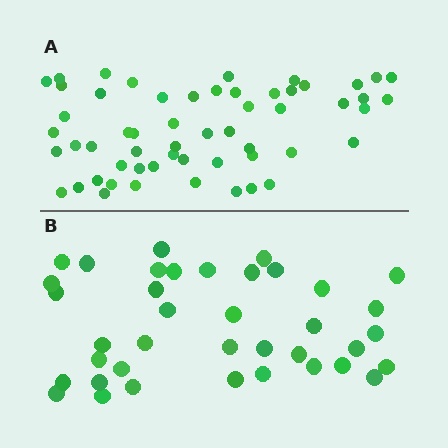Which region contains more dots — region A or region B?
Region A (the top region) has more dots.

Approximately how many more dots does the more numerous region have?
Region A has approximately 20 more dots than region B.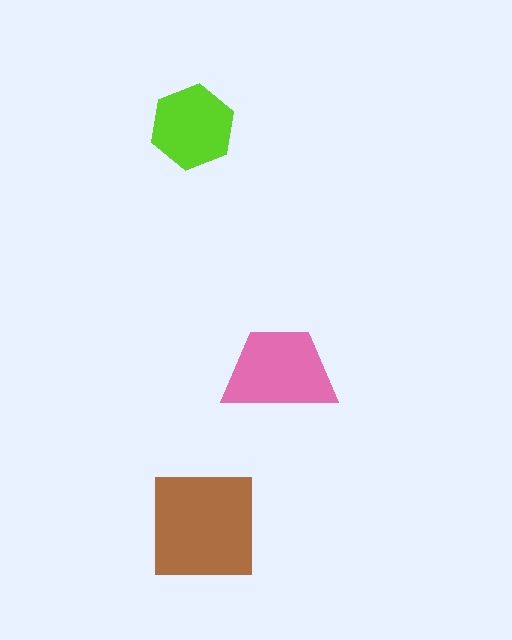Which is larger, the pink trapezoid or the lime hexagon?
The pink trapezoid.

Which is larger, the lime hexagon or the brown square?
The brown square.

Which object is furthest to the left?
The lime hexagon is leftmost.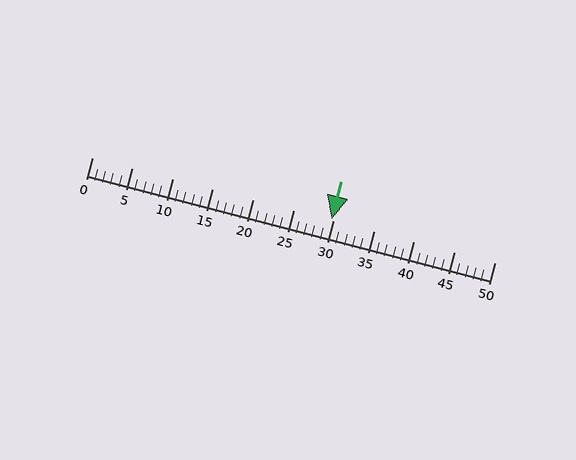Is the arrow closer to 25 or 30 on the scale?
The arrow is closer to 30.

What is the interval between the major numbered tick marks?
The major tick marks are spaced 5 units apart.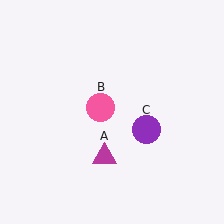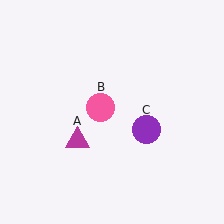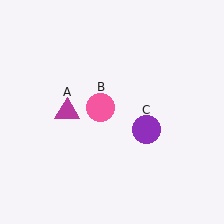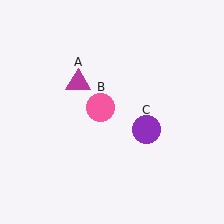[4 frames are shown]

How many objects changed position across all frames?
1 object changed position: magenta triangle (object A).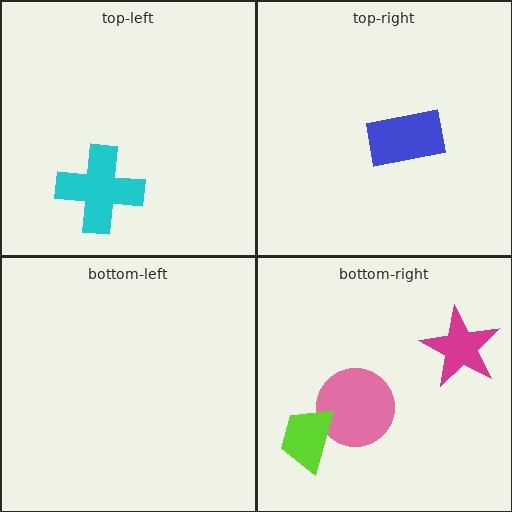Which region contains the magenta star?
The bottom-right region.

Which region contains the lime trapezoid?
The bottom-right region.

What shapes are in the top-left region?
The cyan cross.